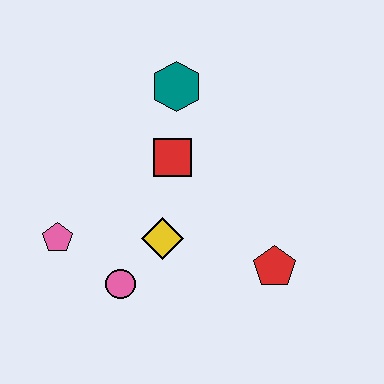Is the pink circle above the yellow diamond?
No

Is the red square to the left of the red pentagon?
Yes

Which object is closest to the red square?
The teal hexagon is closest to the red square.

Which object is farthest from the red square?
The red pentagon is farthest from the red square.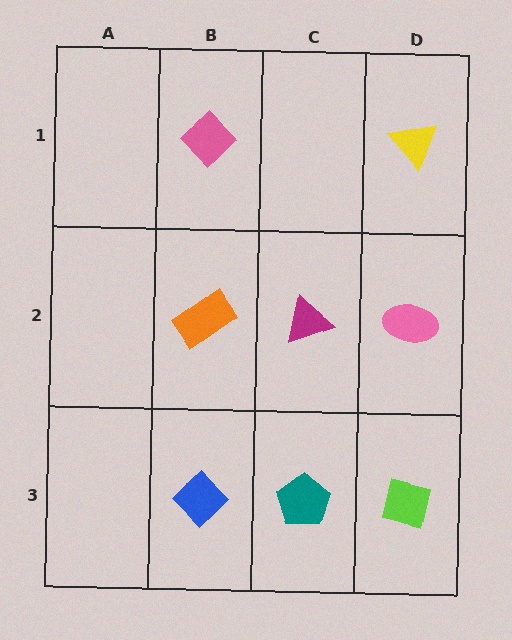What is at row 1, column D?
A yellow triangle.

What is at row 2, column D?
A pink ellipse.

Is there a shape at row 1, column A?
No, that cell is empty.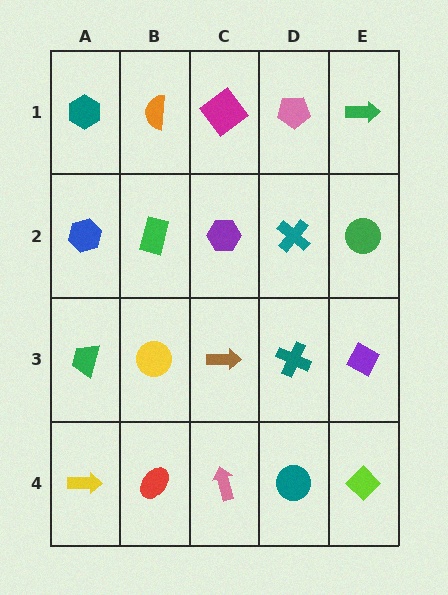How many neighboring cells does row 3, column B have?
4.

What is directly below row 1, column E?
A green circle.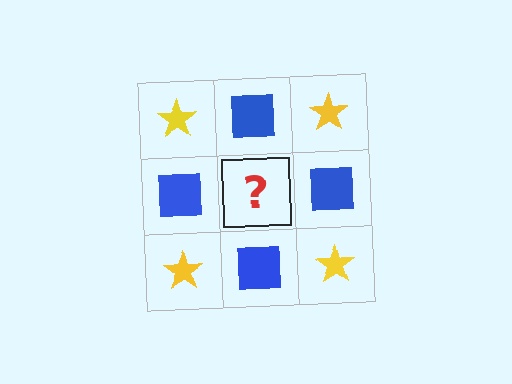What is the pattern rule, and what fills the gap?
The rule is that it alternates yellow star and blue square in a checkerboard pattern. The gap should be filled with a yellow star.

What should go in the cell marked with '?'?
The missing cell should contain a yellow star.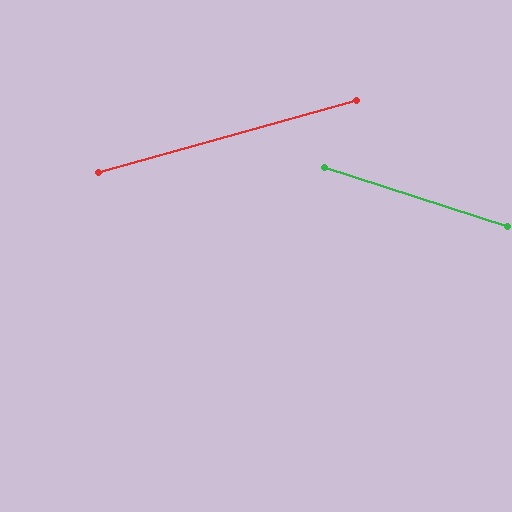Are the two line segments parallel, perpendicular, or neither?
Neither parallel nor perpendicular — they differ by about 33°.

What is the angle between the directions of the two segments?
Approximately 33 degrees.